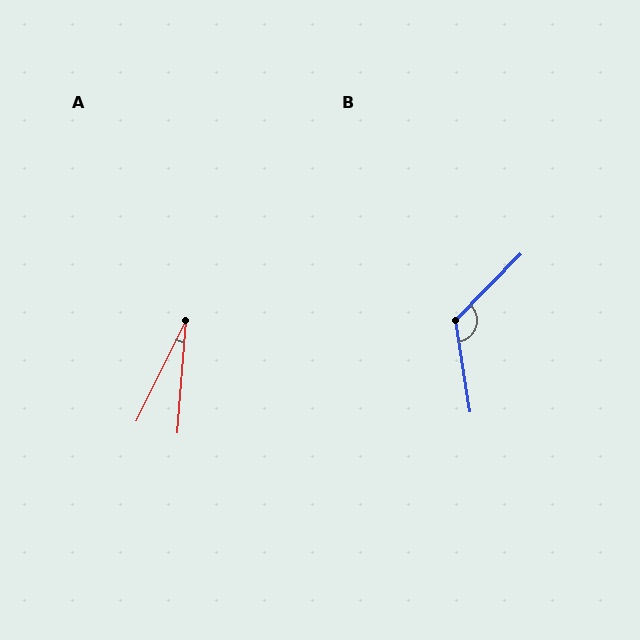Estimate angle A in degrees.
Approximately 22 degrees.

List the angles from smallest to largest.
A (22°), B (127°).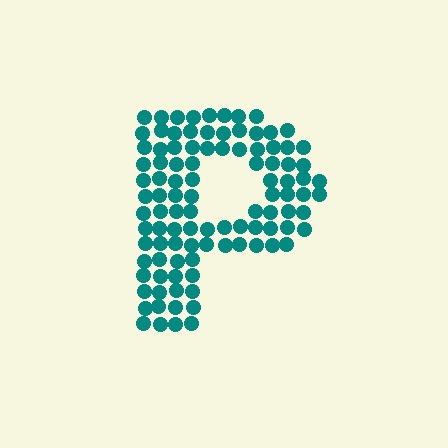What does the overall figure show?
The overall figure shows the letter P.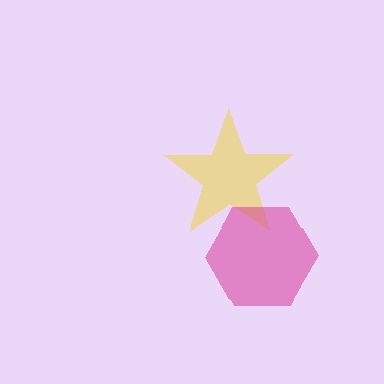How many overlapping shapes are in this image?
There are 2 overlapping shapes in the image.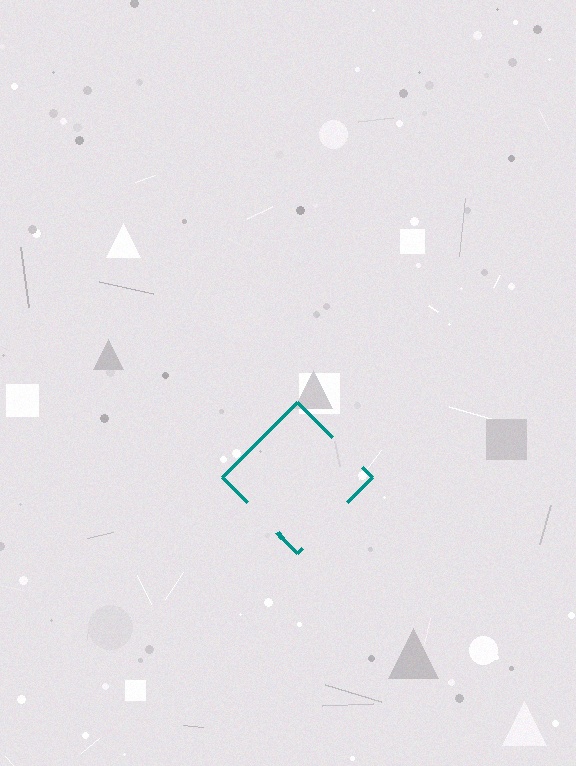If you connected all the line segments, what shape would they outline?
They would outline a diamond.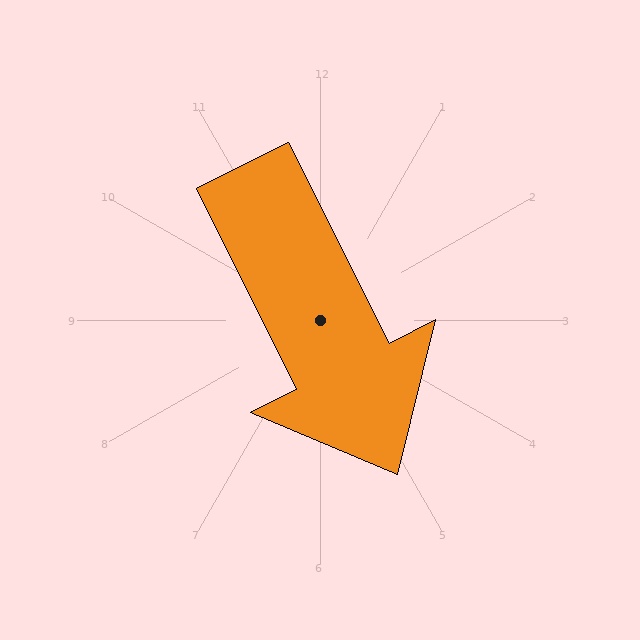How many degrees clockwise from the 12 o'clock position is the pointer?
Approximately 153 degrees.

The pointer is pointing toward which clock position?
Roughly 5 o'clock.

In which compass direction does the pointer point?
Southeast.